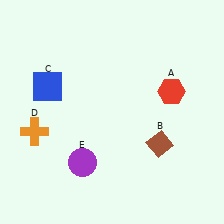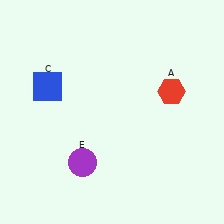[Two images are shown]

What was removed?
The orange cross (D), the brown diamond (B) were removed in Image 2.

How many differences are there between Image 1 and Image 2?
There are 2 differences between the two images.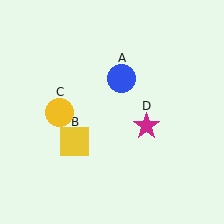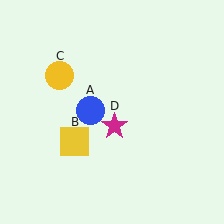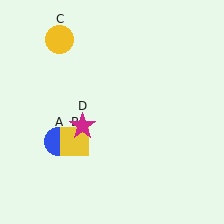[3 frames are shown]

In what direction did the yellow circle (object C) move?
The yellow circle (object C) moved up.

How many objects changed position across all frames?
3 objects changed position: blue circle (object A), yellow circle (object C), magenta star (object D).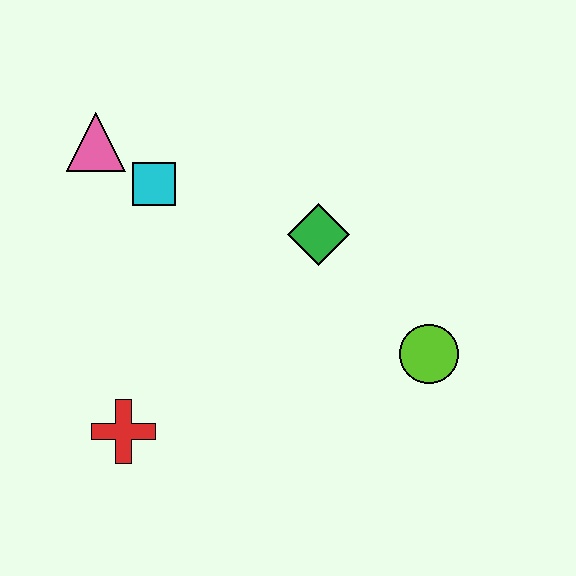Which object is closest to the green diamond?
The lime circle is closest to the green diamond.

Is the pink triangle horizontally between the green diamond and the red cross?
No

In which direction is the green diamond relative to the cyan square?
The green diamond is to the right of the cyan square.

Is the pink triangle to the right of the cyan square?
No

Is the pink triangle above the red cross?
Yes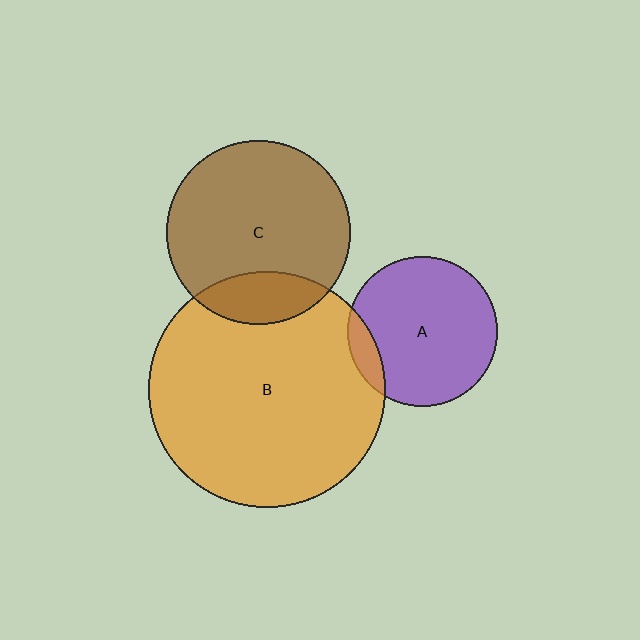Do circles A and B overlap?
Yes.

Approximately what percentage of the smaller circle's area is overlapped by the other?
Approximately 10%.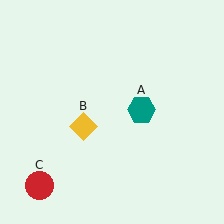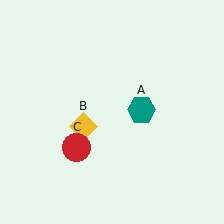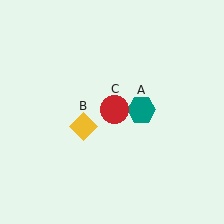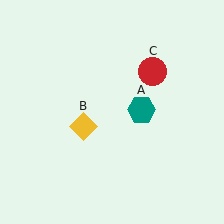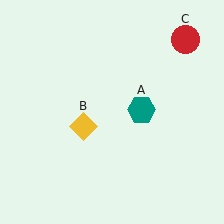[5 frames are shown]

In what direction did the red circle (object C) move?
The red circle (object C) moved up and to the right.